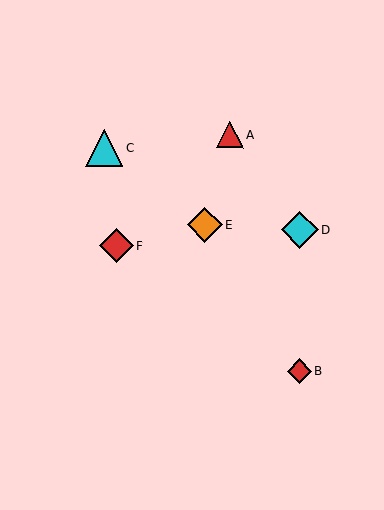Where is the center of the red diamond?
The center of the red diamond is at (116, 246).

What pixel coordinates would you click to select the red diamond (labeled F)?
Click at (116, 246) to select the red diamond F.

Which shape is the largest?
The cyan triangle (labeled C) is the largest.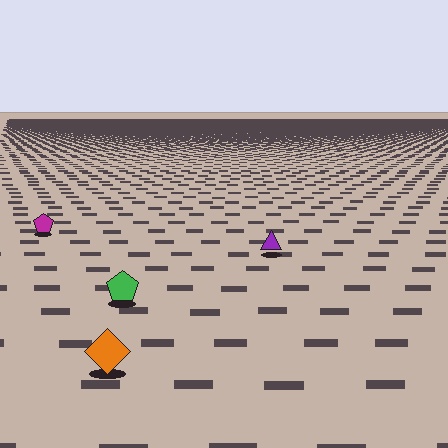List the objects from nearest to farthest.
From nearest to farthest: the orange diamond, the green pentagon, the purple triangle, the magenta pentagon.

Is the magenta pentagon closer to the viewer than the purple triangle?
No. The purple triangle is closer — you can tell from the texture gradient: the ground texture is coarser near it.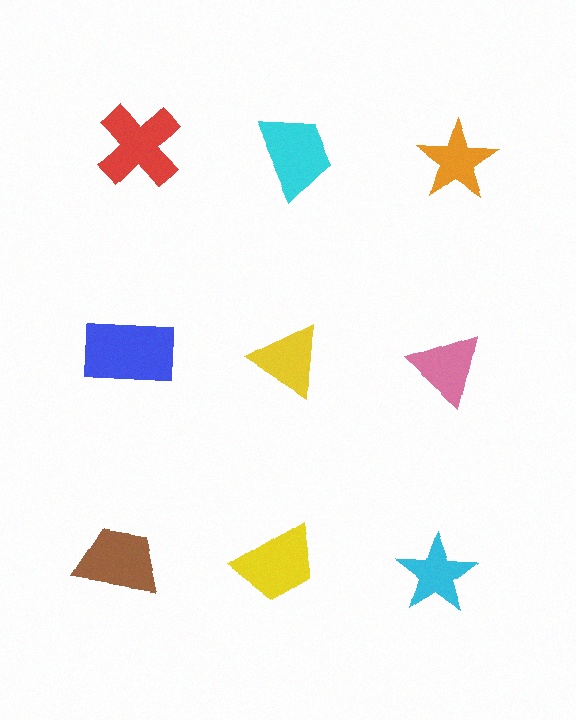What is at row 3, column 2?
A yellow trapezoid.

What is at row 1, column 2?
A cyan trapezoid.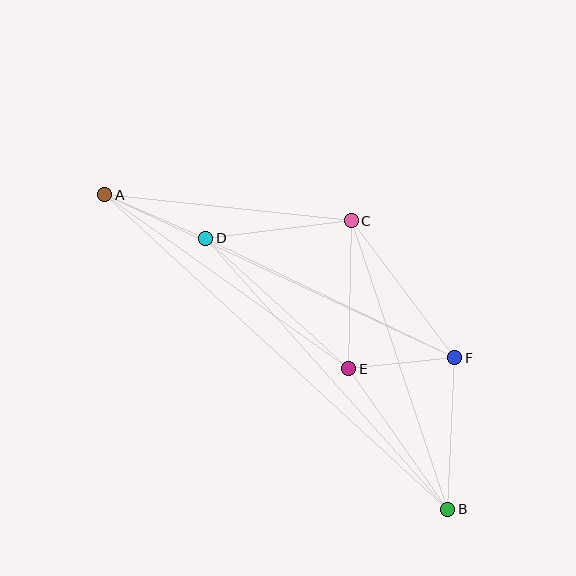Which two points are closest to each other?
Points E and F are closest to each other.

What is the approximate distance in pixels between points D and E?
The distance between D and E is approximately 193 pixels.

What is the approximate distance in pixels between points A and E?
The distance between A and E is approximately 300 pixels.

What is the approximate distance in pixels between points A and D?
The distance between A and D is approximately 110 pixels.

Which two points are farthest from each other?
Points A and B are farthest from each other.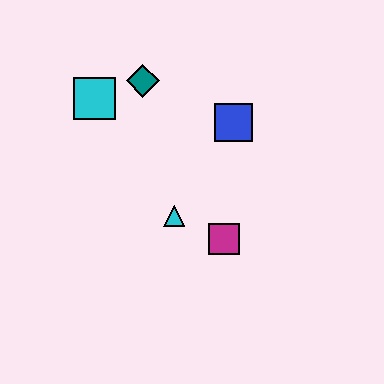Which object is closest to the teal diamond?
The cyan square is closest to the teal diamond.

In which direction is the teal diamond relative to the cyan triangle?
The teal diamond is above the cyan triangle.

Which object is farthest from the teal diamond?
The magenta square is farthest from the teal diamond.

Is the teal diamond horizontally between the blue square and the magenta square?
No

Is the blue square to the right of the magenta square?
Yes